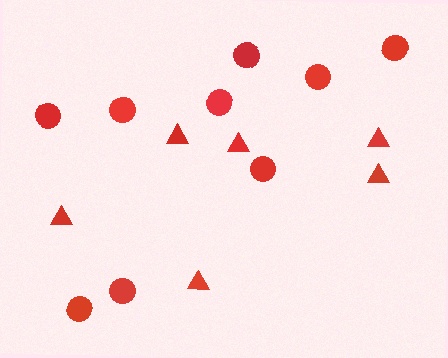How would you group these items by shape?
There are 2 groups: one group of triangles (6) and one group of circles (9).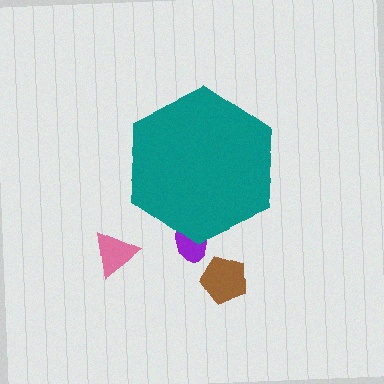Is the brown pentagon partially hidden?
No, the brown pentagon is fully visible.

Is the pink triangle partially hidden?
No, the pink triangle is fully visible.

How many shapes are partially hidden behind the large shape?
1 shape is partially hidden.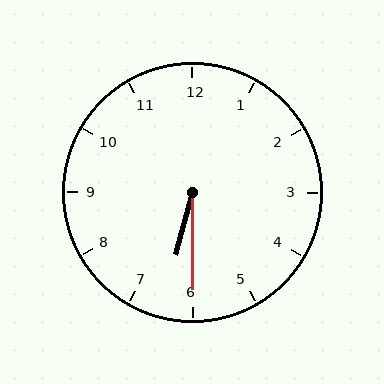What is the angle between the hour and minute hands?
Approximately 15 degrees.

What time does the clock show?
6:30.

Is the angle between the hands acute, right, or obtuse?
It is acute.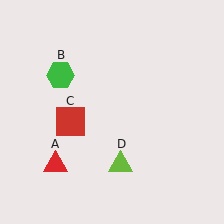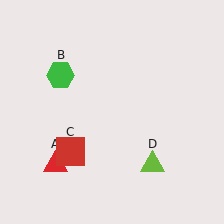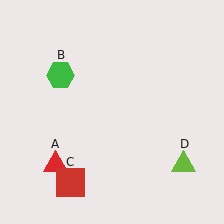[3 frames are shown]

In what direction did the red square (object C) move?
The red square (object C) moved down.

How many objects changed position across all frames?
2 objects changed position: red square (object C), lime triangle (object D).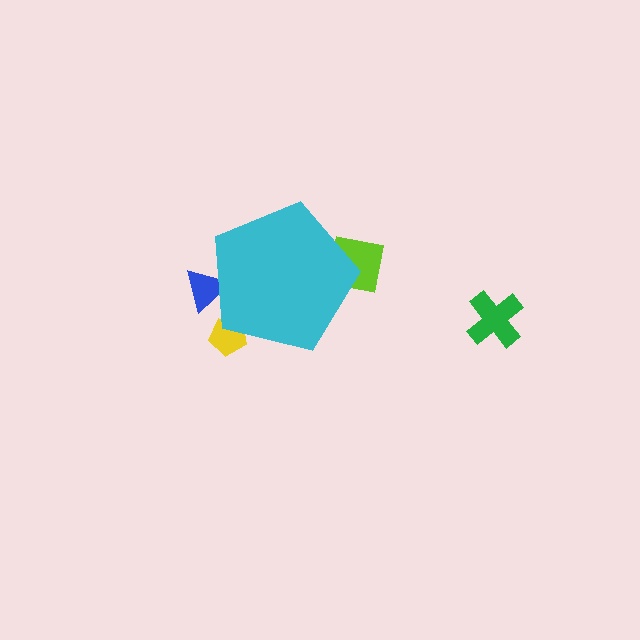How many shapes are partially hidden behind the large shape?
3 shapes are partially hidden.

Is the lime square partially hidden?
Yes, the lime square is partially hidden behind the cyan pentagon.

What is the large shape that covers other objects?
A cyan pentagon.